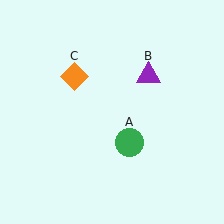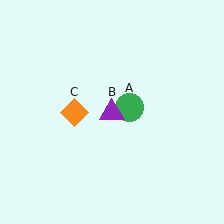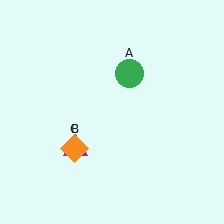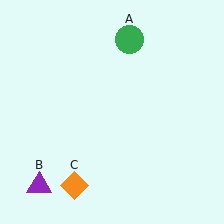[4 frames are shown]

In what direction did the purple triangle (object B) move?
The purple triangle (object B) moved down and to the left.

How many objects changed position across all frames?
3 objects changed position: green circle (object A), purple triangle (object B), orange diamond (object C).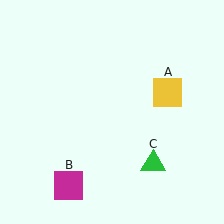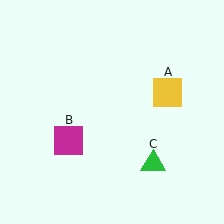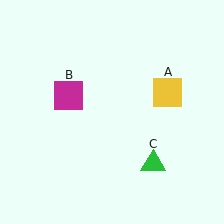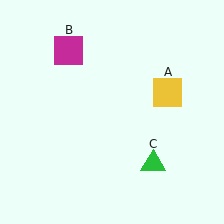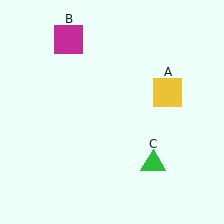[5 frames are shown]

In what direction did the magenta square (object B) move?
The magenta square (object B) moved up.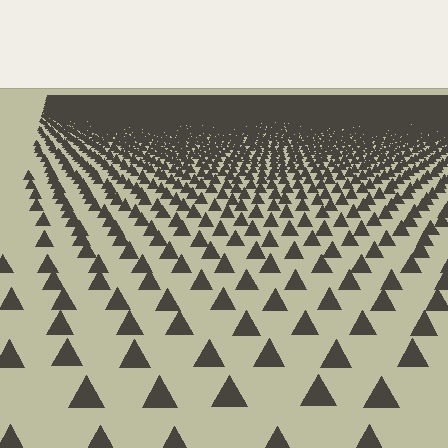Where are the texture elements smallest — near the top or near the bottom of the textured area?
Near the top.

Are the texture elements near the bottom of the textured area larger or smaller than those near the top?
Larger. Near the bottom, elements are closer to the viewer and appear at a bigger on-screen size.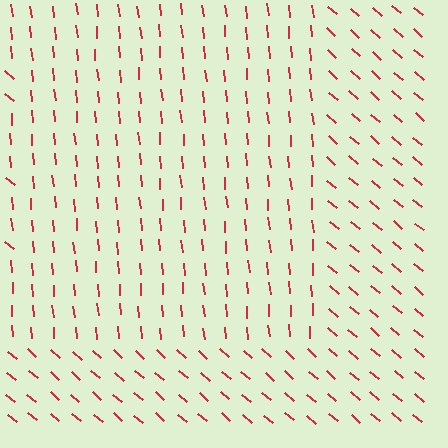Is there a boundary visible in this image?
Yes, there is a texture boundary formed by a change in line orientation.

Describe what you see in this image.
The image is filled with small red line segments. A rectangle region in the image has lines oriented differently from the surrounding lines, creating a visible texture boundary.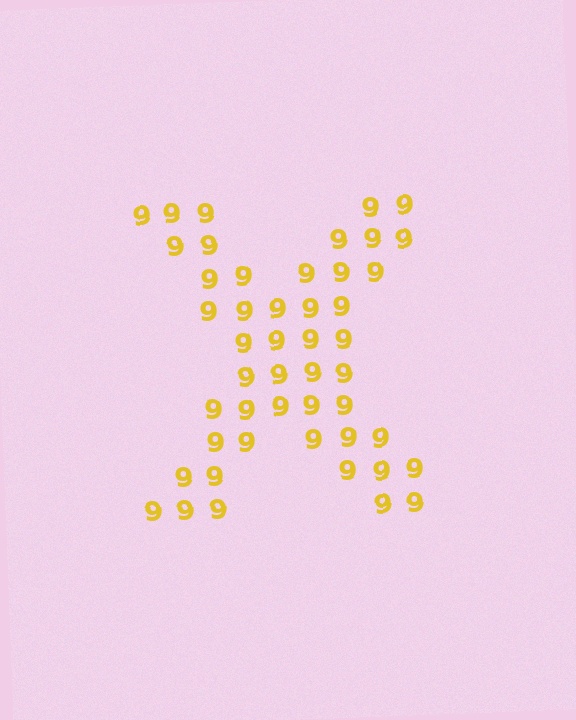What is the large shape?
The large shape is the letter X.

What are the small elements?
The small elements are digit 9's.